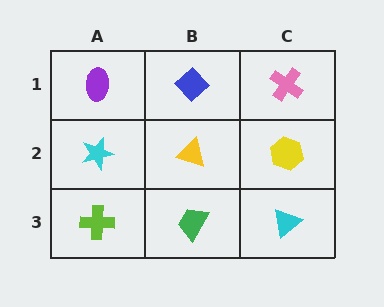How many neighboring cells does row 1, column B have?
3.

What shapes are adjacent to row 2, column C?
A pink cross (row 1, column C), a cyan triangle (row 3, column C), a yellow triangle (row 2, column B).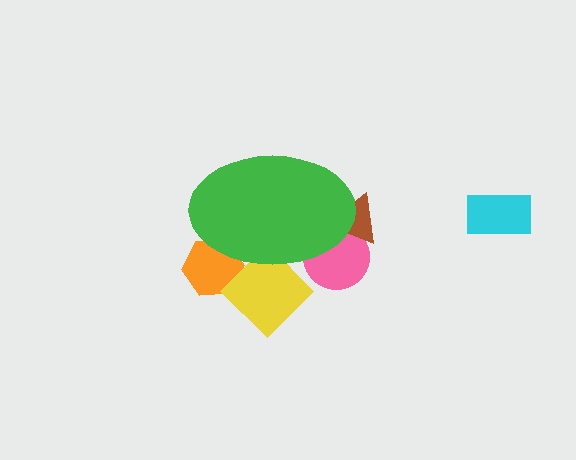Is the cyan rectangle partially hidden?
No, the cyan rectangle is fully visible.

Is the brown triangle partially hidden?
Yes, the brown triangle is partially hidden behind the green ellipse.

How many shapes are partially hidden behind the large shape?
4 shapes are partially hidden.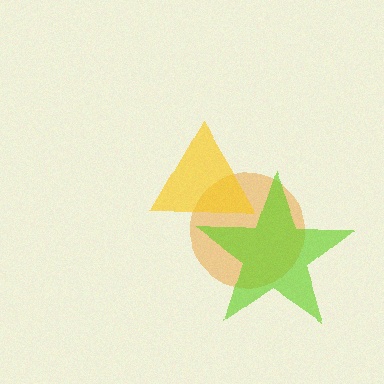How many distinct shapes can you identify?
There are 3 distinct shapes: an orange circle, a yellow triangle, a lime star.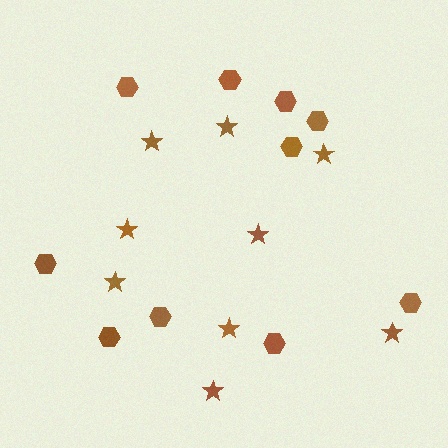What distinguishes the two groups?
There are 2 groups: one group of stars (9) and one group of hexagons (10).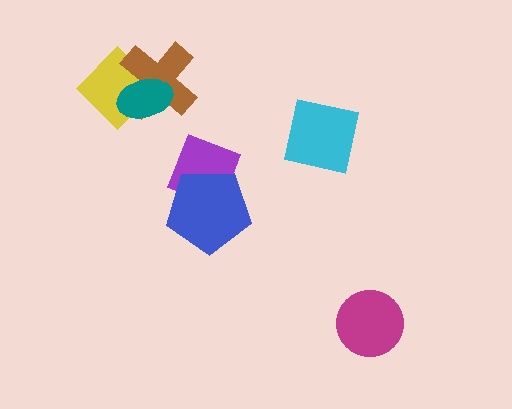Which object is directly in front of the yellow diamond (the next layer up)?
The brown cross is directly in front of the yellow diamond.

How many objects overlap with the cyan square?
0 objects overlap with the cyan square.